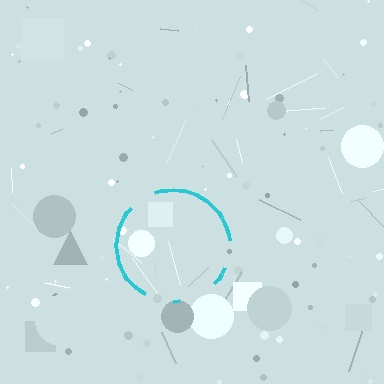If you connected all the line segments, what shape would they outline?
They would outline a circle.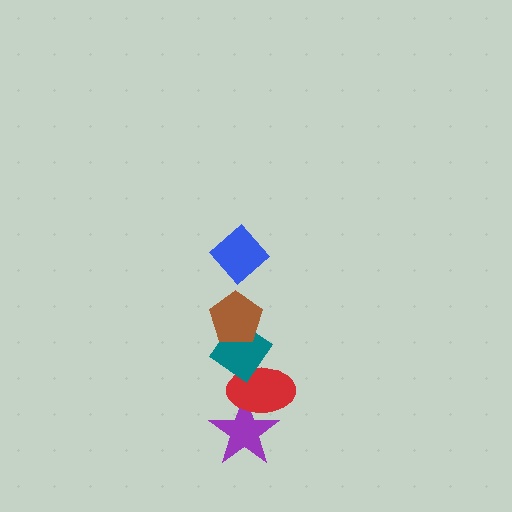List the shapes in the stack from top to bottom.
From top to bottom: the blue diamond, the brown pentagon, the teal diamond, the red ellipse, the purple star.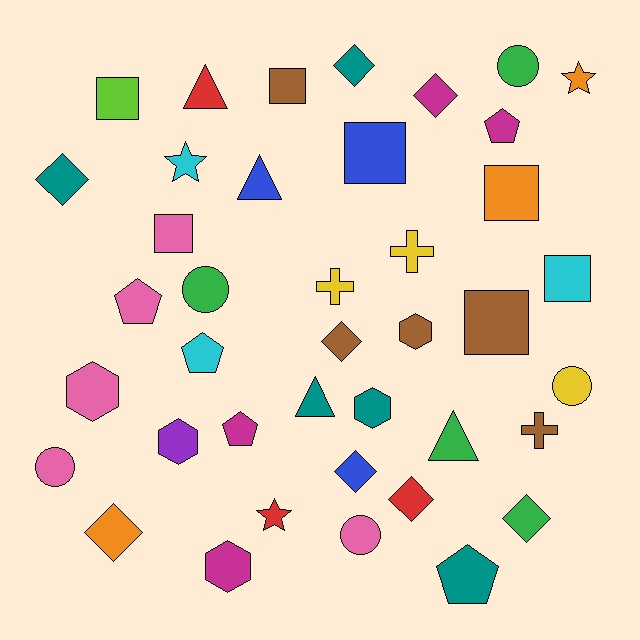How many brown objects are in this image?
There are 5 brown objects.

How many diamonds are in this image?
There are 8 diamonds.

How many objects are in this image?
There are 40 objects.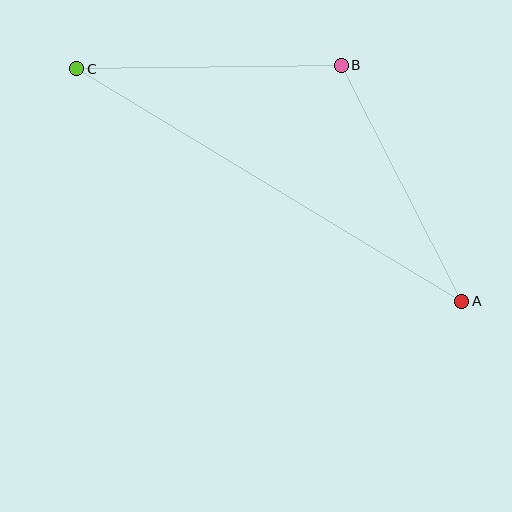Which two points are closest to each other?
Points B and C are closest to each other.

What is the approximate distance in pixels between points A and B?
The distance between A and B is approximately 265 pixels.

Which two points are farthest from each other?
Points A and C are farthest from each other.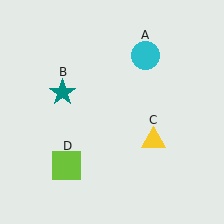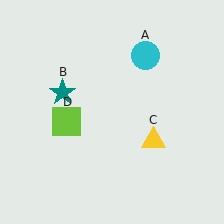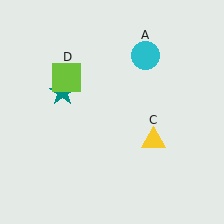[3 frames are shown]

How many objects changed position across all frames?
1 object changed position: lime square (object D).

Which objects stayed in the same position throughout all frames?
Cyan circle (object A) and teal star (object B) and yellow triangle (object C) remained stationary.